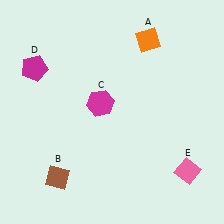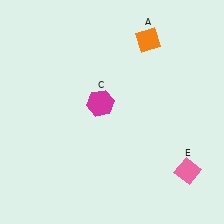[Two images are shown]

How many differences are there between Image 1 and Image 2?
There are 2 differences between the two images.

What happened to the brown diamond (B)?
The brown diamond (B) was removed in Image 2. It was in the bottom-left area of Image 1.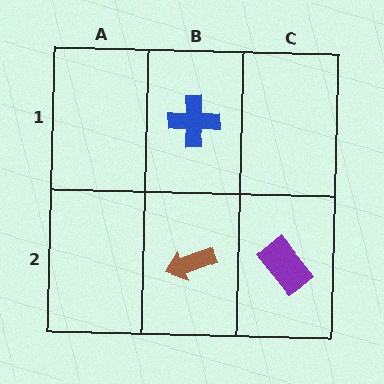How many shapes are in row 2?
2 shapes.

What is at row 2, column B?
A brown arrow.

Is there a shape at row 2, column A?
No, that cell is empty.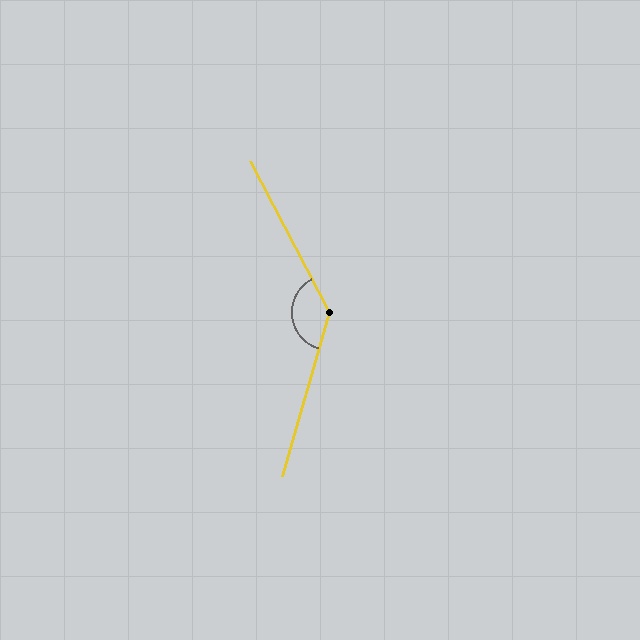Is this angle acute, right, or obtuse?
It is obtuse.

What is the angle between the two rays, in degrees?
Approximately 137 degrees.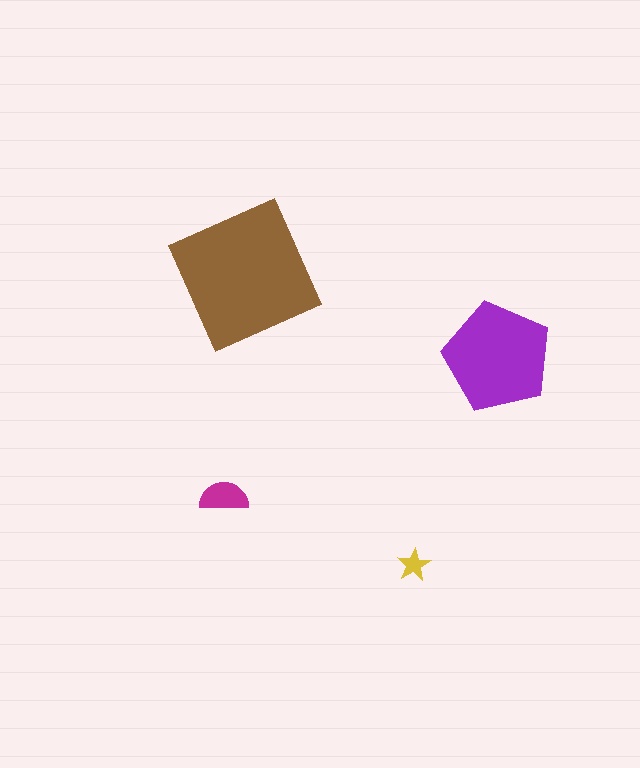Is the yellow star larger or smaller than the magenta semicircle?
Smaller.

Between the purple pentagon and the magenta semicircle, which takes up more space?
The purple pentagon.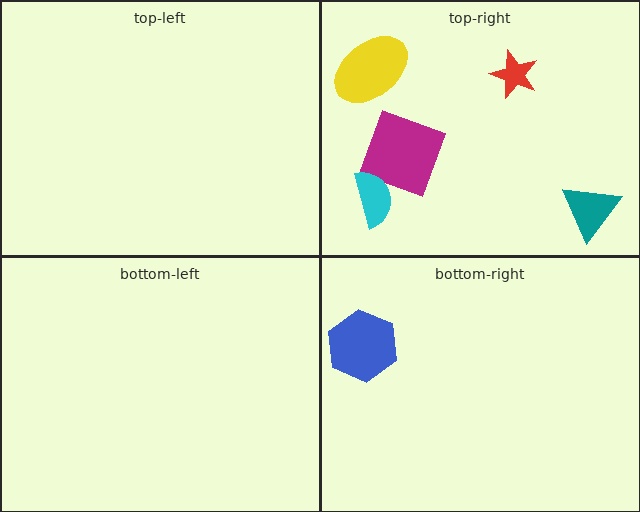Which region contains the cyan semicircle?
The top-right region.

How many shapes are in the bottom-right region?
1.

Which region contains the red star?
The top-right region.